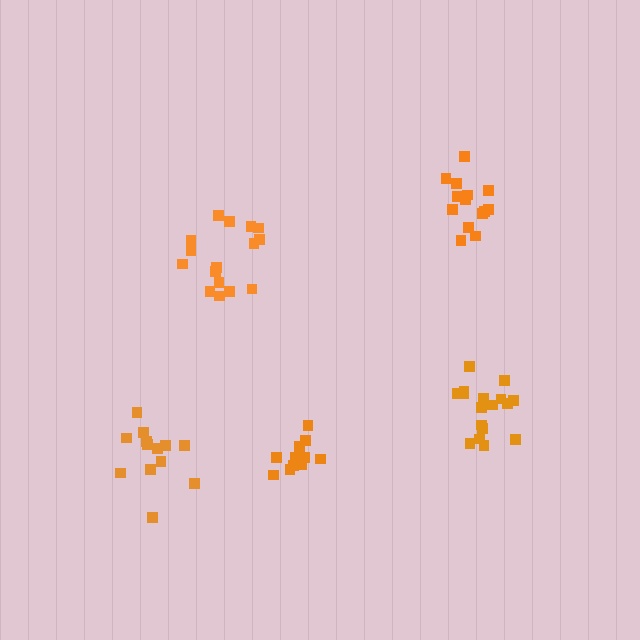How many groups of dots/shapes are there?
There are 5 groups.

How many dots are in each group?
Group 1: 13 dots, Group 2: 14 dots, Group 3: 16 dots, Group 4: 17 dots, Group 5: 11 dots (71 total).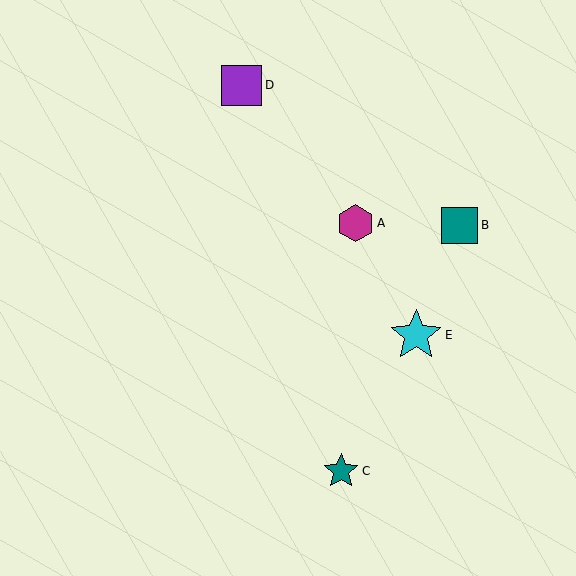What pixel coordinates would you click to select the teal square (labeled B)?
Click at (459, 225) to select the teal square B.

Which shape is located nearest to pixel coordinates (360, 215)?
The magenta hexagon (labeled A) at (355, 223) is nearest to that location.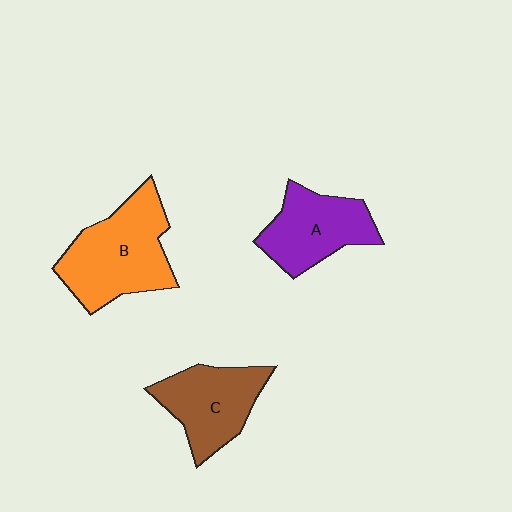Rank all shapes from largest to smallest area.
From largest to smallest: B (orange), C (brown), A (purple).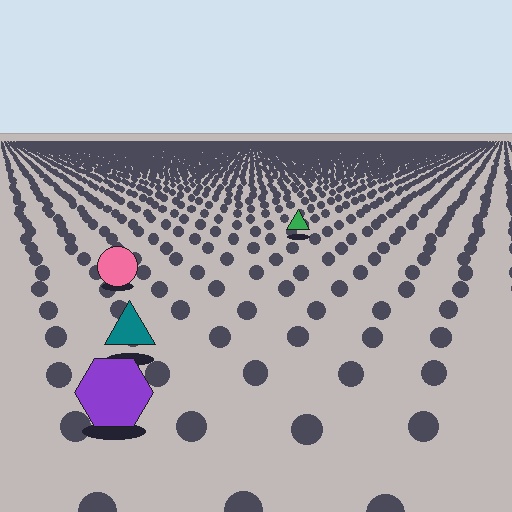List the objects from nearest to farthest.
From nearest to farthest: the purple hexagon, the teal triangle, the pink circle, the green triangle.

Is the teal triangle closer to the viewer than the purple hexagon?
No. The purple hexagon is closer — you can tell from the texture gradient: the ground texture is coarser near it.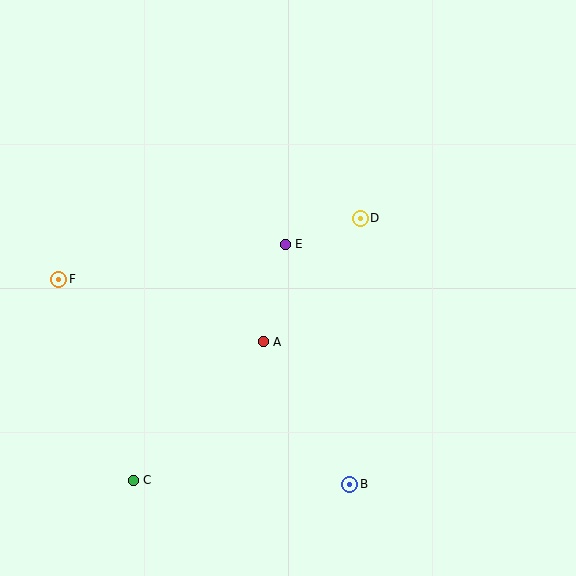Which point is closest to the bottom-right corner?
Point B is closest to the bottom-right corner.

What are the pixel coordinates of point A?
Point A is at (263, 342).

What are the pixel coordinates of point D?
Point D is at (360, 218).